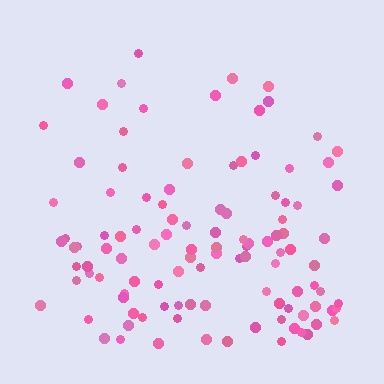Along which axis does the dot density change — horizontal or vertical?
Vertical.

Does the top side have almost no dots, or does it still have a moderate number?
Still a moderate number, just noticeably fewer than the bottom.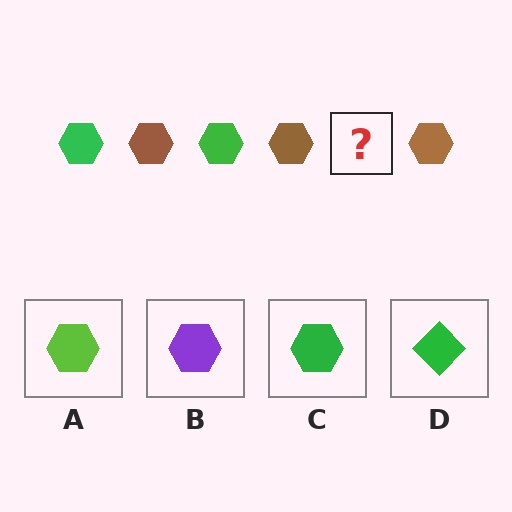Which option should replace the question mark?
Option C.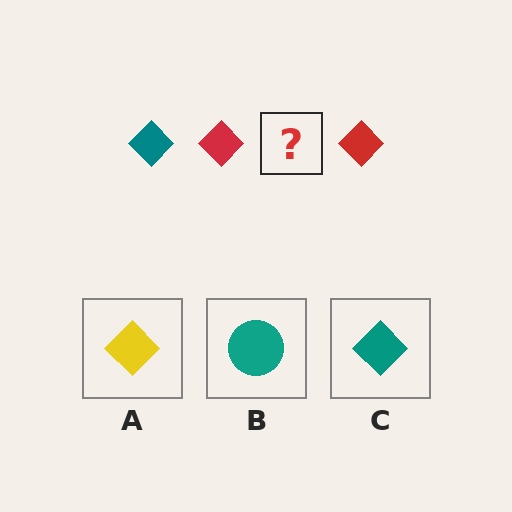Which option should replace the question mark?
Option C.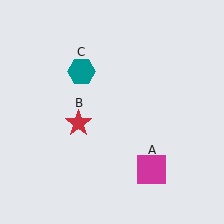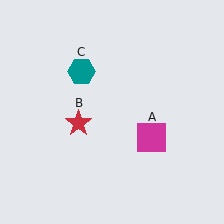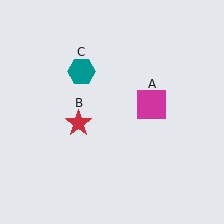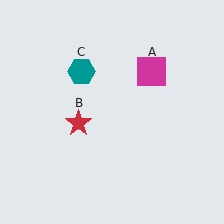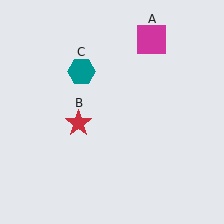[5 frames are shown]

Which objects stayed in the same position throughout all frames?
Red star (object B) and teal hexagon (object C) remained stationary.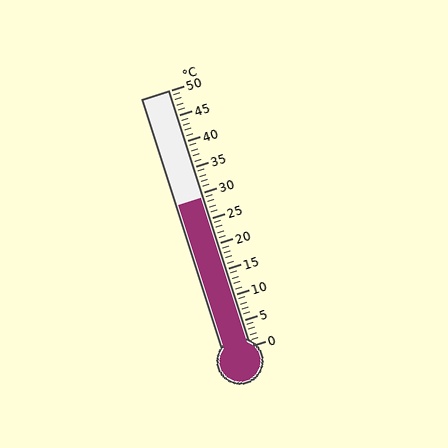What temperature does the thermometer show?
The thermometer shows approximately 29°C.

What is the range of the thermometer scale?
The thermometer scale ranges from 0°C to 50°C.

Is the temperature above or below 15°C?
The temperature is above 15°C.